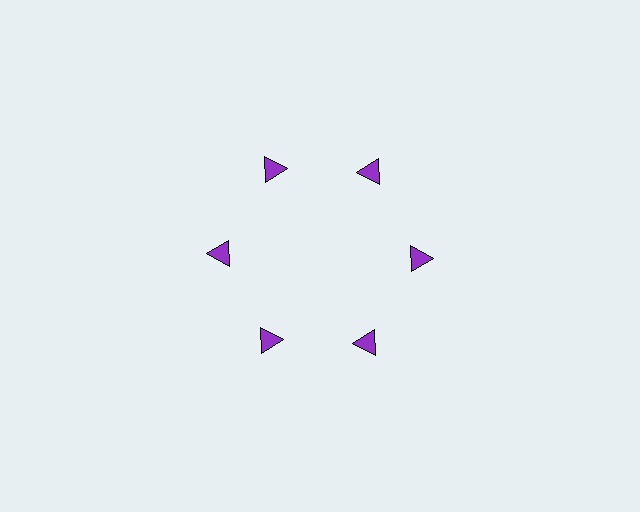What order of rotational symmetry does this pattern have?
This pattern has 6-fold rotational symmetry.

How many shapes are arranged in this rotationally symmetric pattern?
There are 6 shapes, arranged in 6 groups of 1.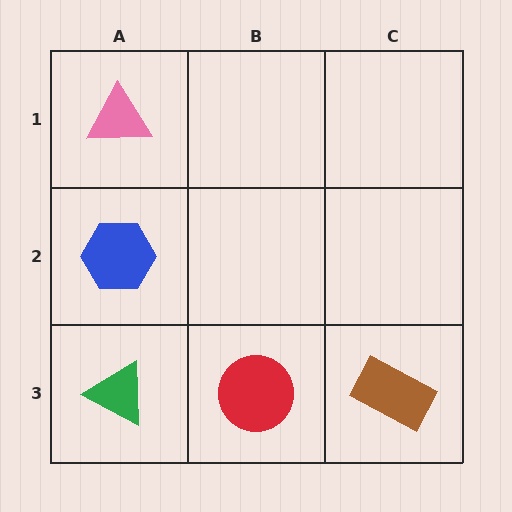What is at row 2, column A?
A blue hexagon.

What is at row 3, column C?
A brown rectangle.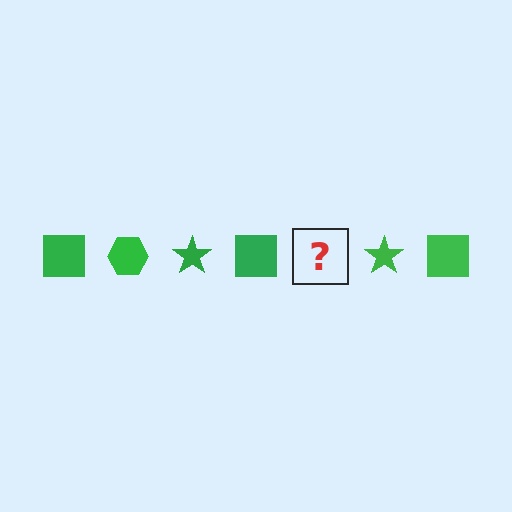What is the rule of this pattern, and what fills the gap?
The rule is that the pattern cycles through square, hexagon, star shapes in green. The gap should be filled with a green hexagon.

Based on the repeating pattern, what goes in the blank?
The blank should be a green hexagon.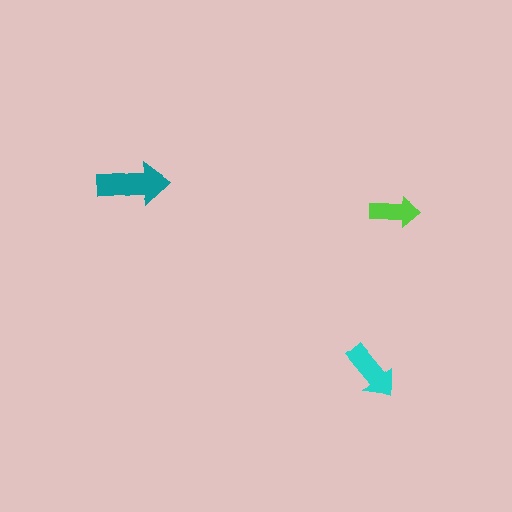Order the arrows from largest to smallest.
the teal one, the cyan one, the lime one.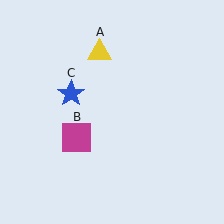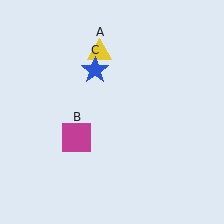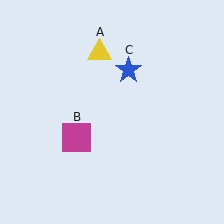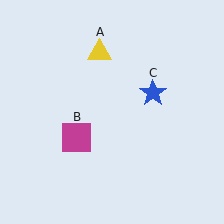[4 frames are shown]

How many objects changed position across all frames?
1 object changed position: blue star (object C).